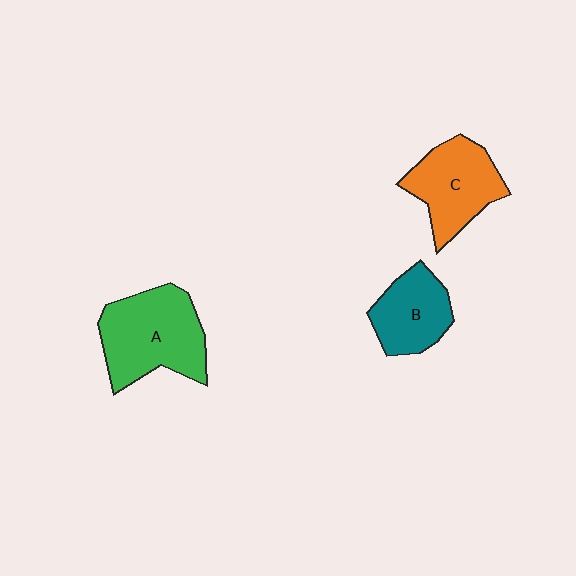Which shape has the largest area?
Shape A (green).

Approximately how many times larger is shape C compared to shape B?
Approximately 1.2 times.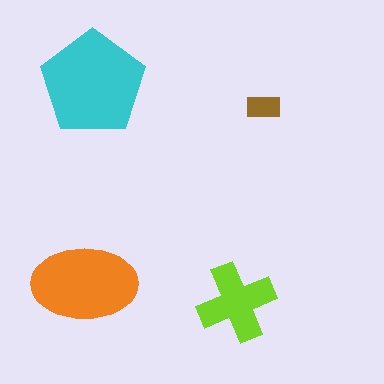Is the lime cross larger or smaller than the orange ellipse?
Smaller.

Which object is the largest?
The cyan pentagon.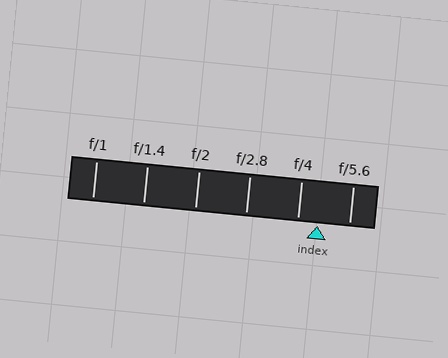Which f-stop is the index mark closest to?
The index mark is closest to f/4.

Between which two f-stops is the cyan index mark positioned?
The index mark is between f/4 and f/5.6.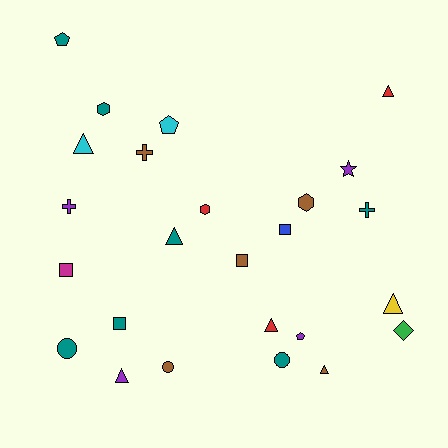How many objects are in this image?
There are 25 objects.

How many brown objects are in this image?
There are 5 brown objects.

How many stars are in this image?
There is 1 star.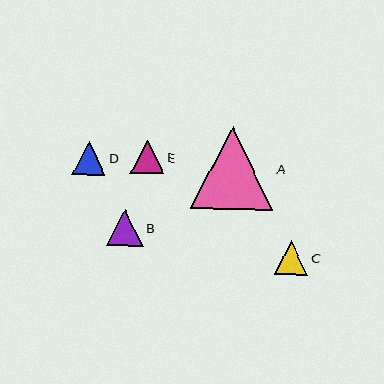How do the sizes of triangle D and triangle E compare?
Triangle D and triangle E are approximately the same size.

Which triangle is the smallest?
Triangle E is the smallest with a size of approximately 33 pixels.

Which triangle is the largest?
Triangle A is the largest with a size of approximately 83 pixels.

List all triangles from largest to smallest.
From largest to smallest: A, B, C, D, E.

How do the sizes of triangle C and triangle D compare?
Triangle C and triangle D are approximately the same size.